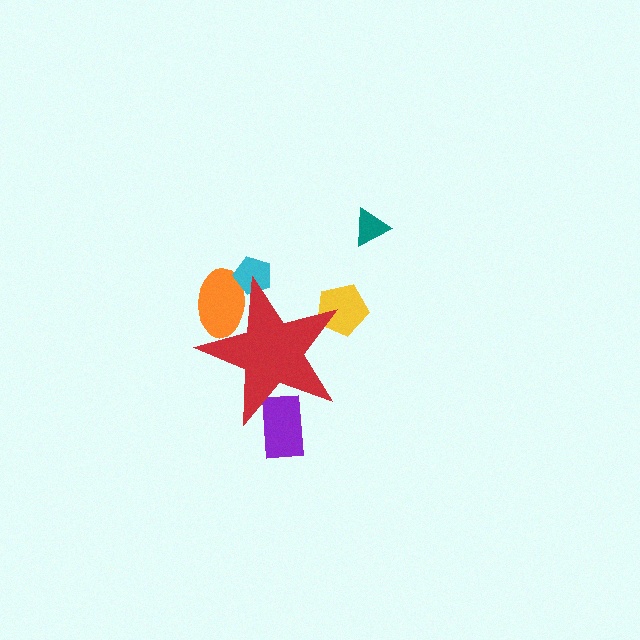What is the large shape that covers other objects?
A red star.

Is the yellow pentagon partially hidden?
Yes, the yellow pentagon is partially hidden behind the red star.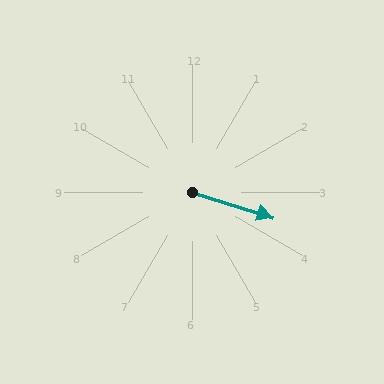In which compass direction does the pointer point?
East.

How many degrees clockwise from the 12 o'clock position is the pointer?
Approximately 108 degrees.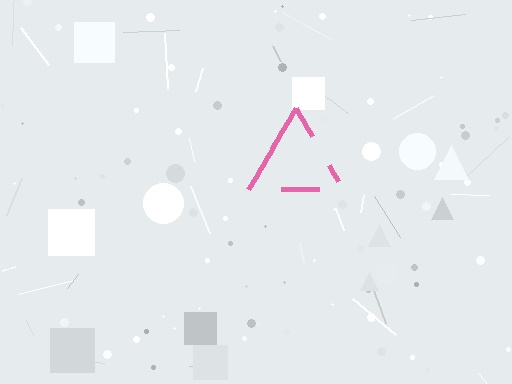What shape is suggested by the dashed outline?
The dashed outline suggests a triangle.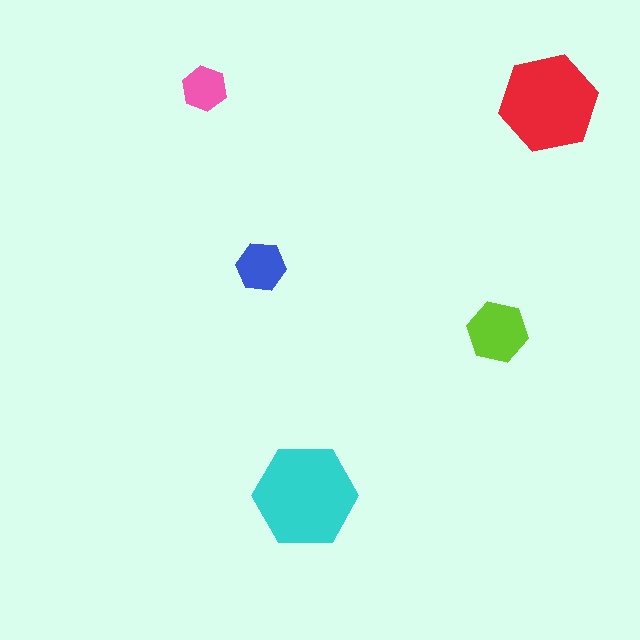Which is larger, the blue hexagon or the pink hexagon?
The blue one.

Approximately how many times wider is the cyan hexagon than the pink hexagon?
About 2.5 times wider.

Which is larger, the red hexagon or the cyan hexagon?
The cyan one.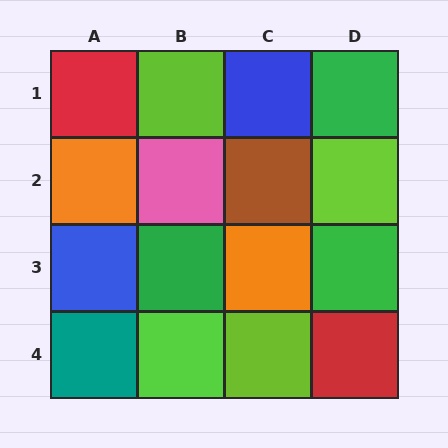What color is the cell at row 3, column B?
Green.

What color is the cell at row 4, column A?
Teal.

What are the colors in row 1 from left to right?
Red, lime, blue, green.